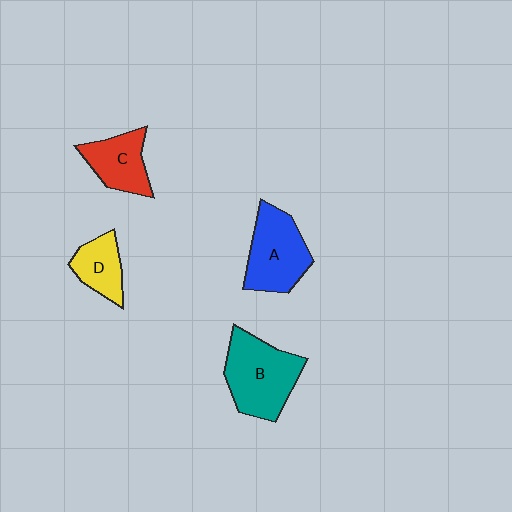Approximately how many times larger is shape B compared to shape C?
Approximately 1.6 times.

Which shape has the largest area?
Shape B (teal).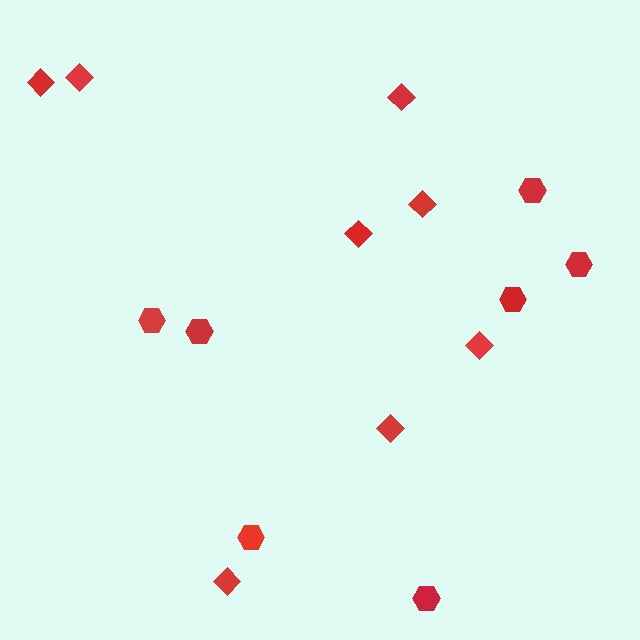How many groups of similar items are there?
There are 2 groups: one group of diamonds (8) and one group of hexagons (7).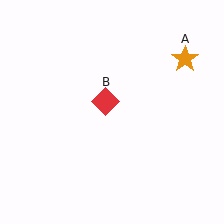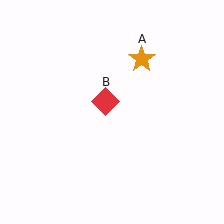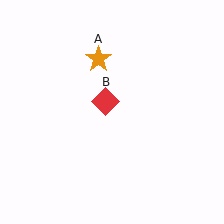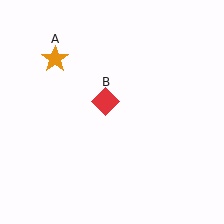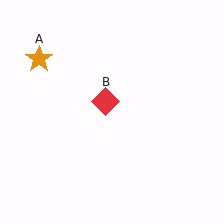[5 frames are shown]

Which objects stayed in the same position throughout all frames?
Red diamond (object B) remained stationary.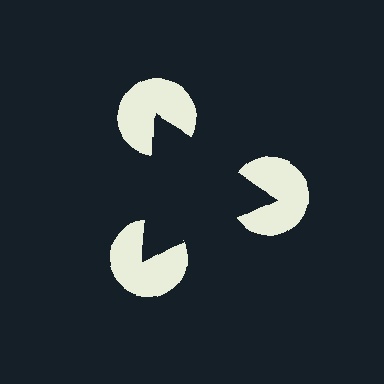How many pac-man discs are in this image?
There are 3 — one at each vertex of the illusory triangle.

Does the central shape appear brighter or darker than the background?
It typically appears slightly darker than the background, even though no actual brightness change is drawn.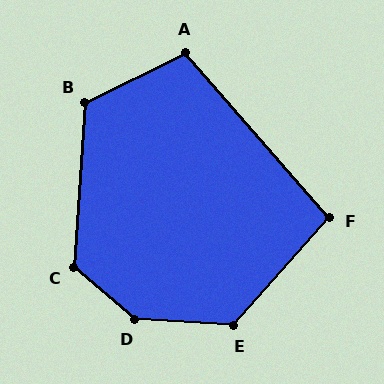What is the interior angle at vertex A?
Approximately 105 degrees (obtuse).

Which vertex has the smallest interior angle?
F, at approximately 97 degrees.